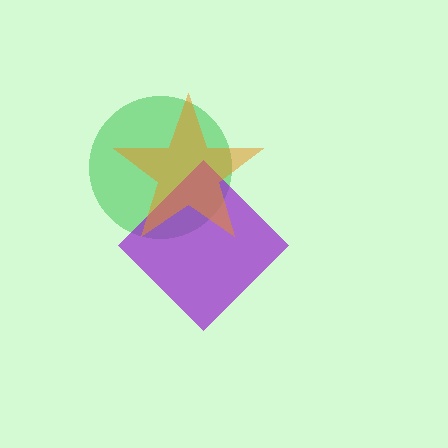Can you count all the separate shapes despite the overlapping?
Yes, there are 3 separate shapes.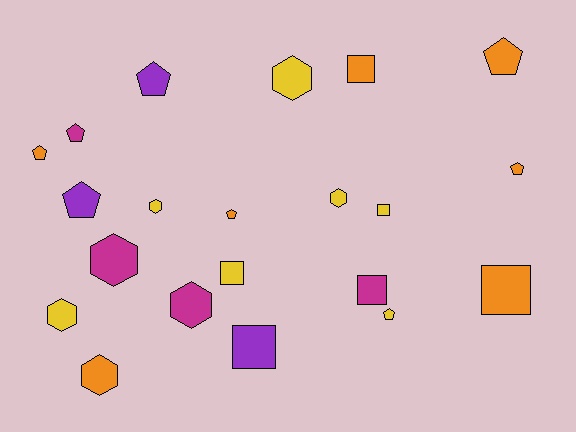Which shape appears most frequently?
Pentagon, with 8 objects.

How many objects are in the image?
There are 21 objects.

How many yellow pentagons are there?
There is 1 yellow pentagon.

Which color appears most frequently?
Yellow, with 7 objects.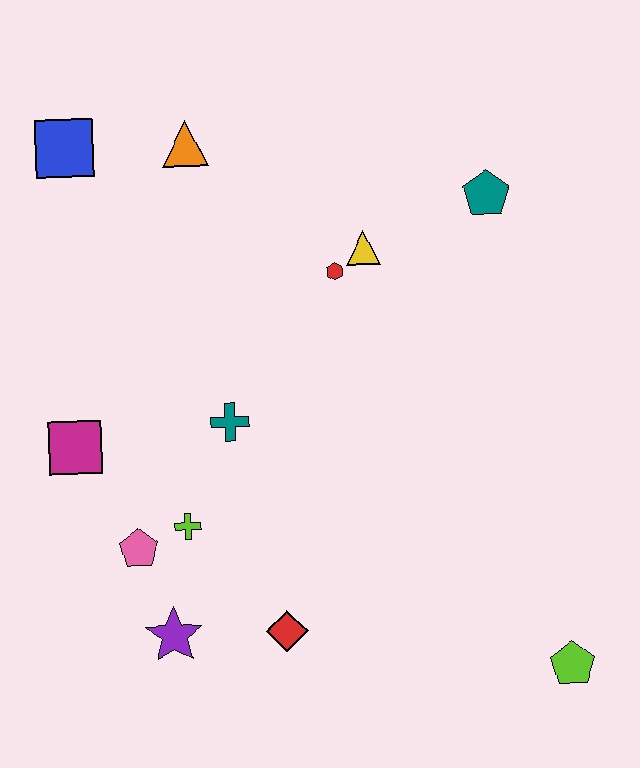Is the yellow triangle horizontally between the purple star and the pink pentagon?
No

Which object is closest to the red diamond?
The purple star is closest to the red diamond.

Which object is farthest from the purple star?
The teal pentagon is farthest from the purple star.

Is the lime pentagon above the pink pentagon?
No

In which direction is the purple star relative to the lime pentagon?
The purple star is to the left of the lime pentagon.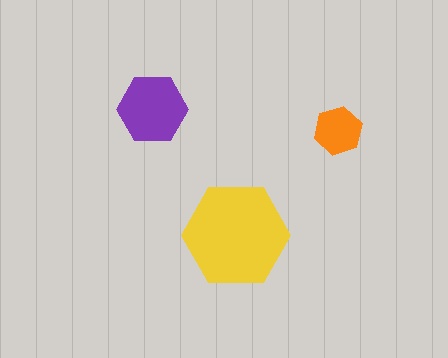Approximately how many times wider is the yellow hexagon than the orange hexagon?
About 2 times wider.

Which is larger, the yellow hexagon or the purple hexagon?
The yellow one.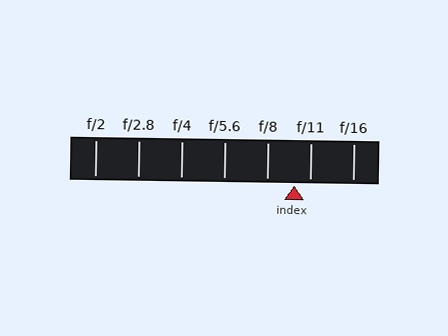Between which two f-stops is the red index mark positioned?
The index mark is between f/8 and f/11.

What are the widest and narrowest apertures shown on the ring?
The widest aperture shown is f/2 and the narrowest is f/16.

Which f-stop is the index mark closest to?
The index mark is closest to f/11.